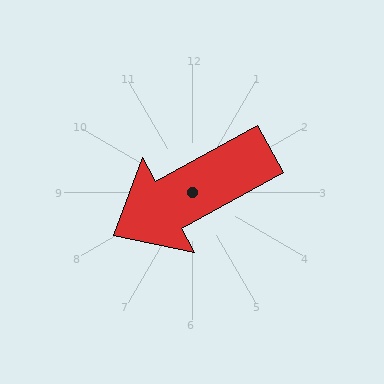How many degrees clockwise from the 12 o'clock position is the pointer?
Approximately 241 degrees.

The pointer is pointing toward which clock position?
Roughly 8 o'clock.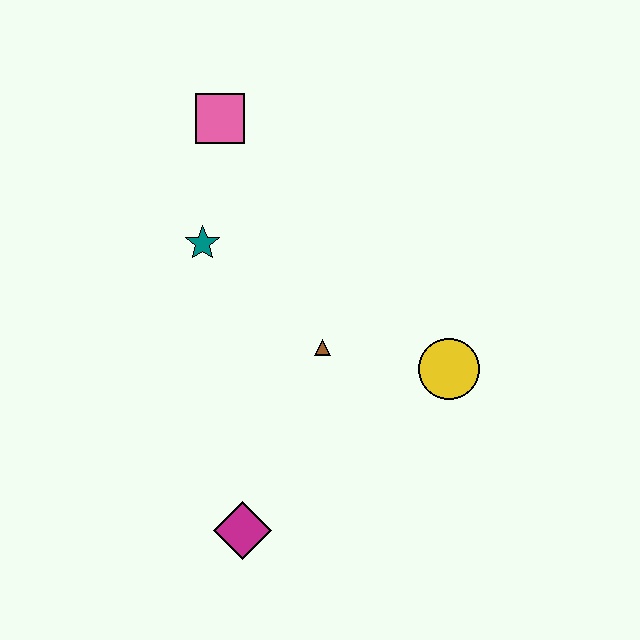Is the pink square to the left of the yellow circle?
Yes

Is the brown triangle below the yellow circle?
No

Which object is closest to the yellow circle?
The brown triangle is closest to the yellow circle.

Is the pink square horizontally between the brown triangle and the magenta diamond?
No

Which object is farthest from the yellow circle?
The pink square is farthest from the yellow circle.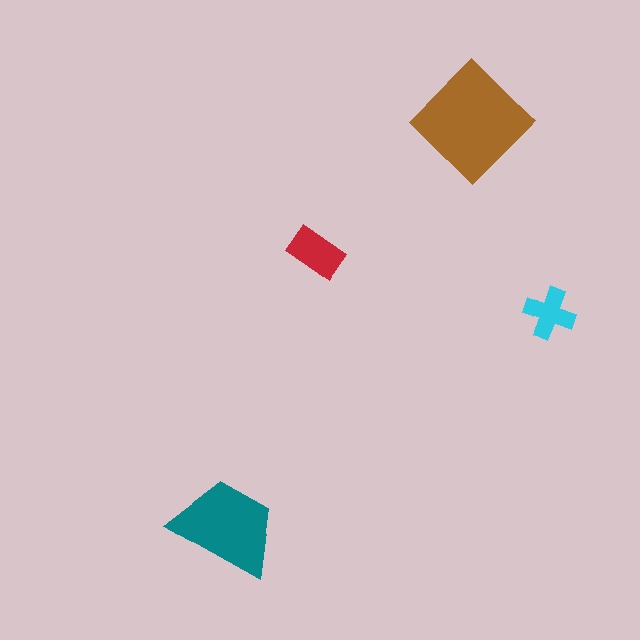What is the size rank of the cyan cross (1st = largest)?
4th.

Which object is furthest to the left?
The teal trapezoid is leftmost.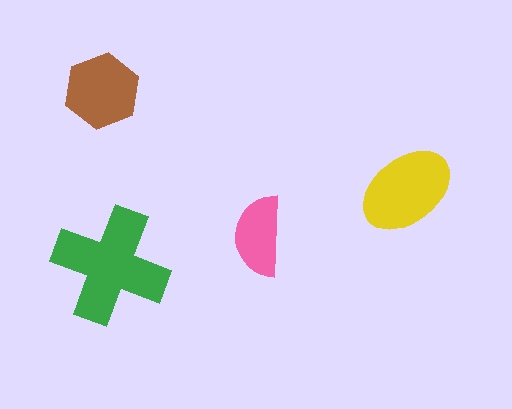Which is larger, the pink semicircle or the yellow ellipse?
The yellow ellipse.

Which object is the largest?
The green cross.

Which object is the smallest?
The pink semicircle.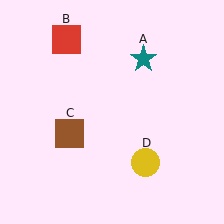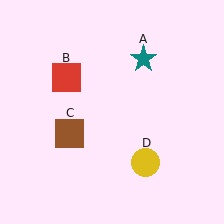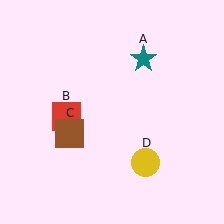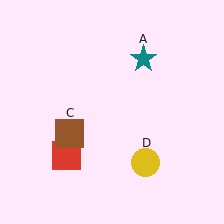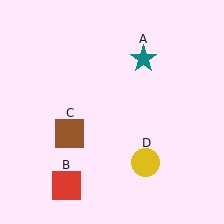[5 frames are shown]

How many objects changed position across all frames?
1 object changed position: red square (object B).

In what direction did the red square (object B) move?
The red square (object B) moved down.